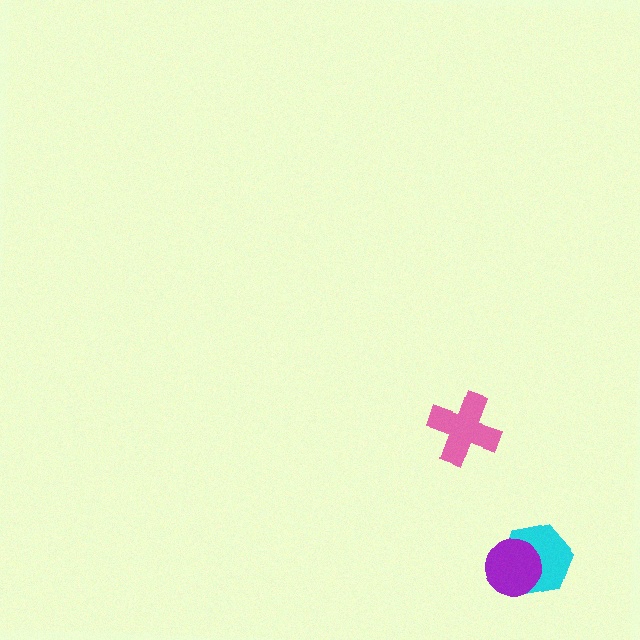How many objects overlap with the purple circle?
1 object overlaps with the purple circle.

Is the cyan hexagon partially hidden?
Yes, it is partially covered by another shape.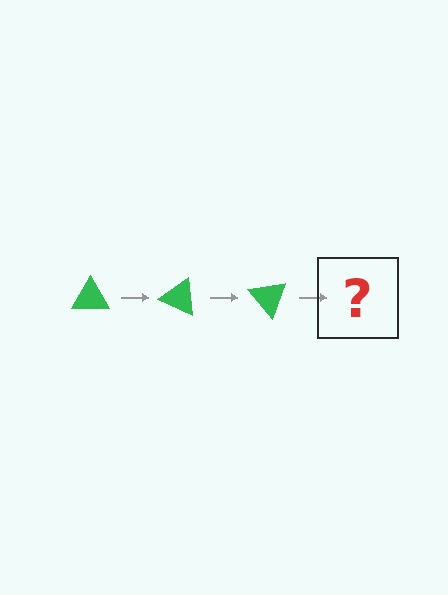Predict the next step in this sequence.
The next step is a green triangle rotated 75 degrees.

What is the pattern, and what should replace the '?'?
The pattern is that the triangle rotates 25 degrees each step. The '?' should be a green triangle rotated 75 degrees.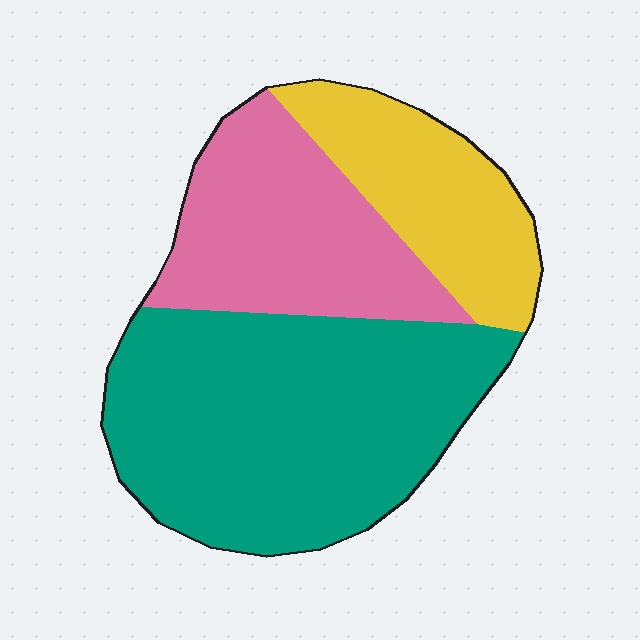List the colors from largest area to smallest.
From largest to smallest: teal, pink, yellow.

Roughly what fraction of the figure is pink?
Pink takes up between a quarter and a half of the figure.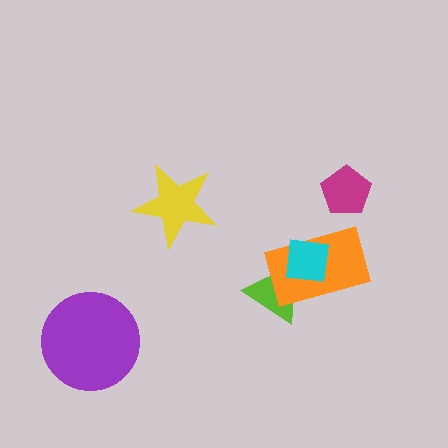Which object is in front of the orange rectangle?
The cyan square is in front of the orange rectangle.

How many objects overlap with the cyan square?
2 objects overlap with the cyan square.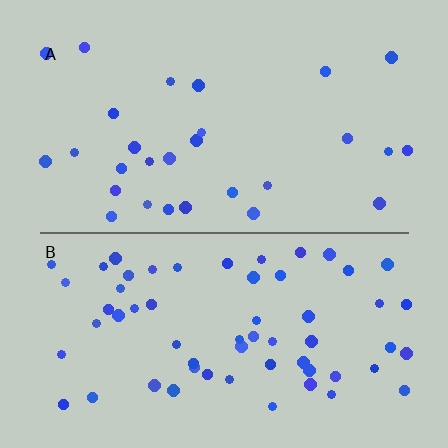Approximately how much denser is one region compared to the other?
Approximately 2.1× — region B over region A.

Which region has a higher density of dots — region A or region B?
B (the bottom).